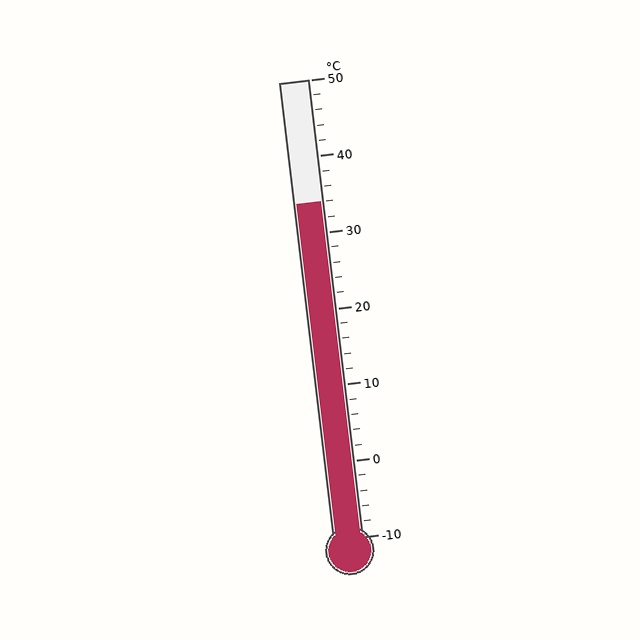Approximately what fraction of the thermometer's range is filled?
The thermometer is filled to approximately 75% of its range.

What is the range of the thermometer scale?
The thermometer scale ranges from -10°C to 50°C.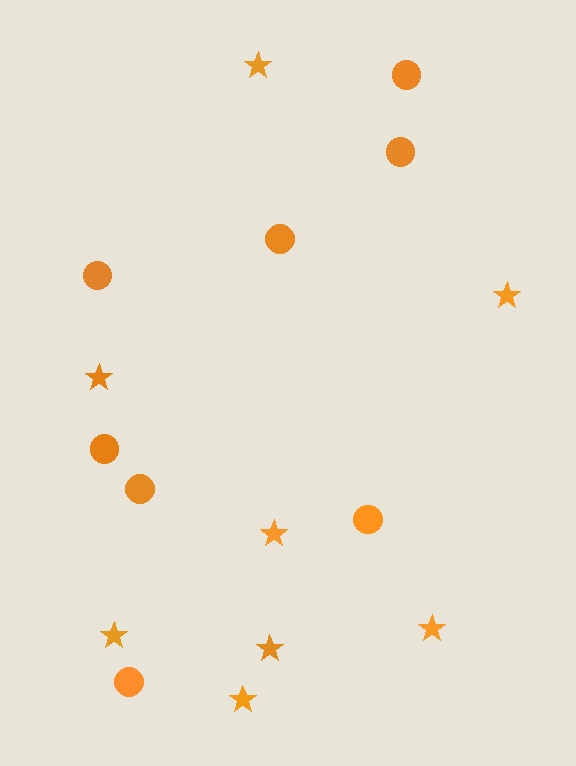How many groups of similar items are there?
There are 2 groups: one group of circles (8) and one group of stars (8).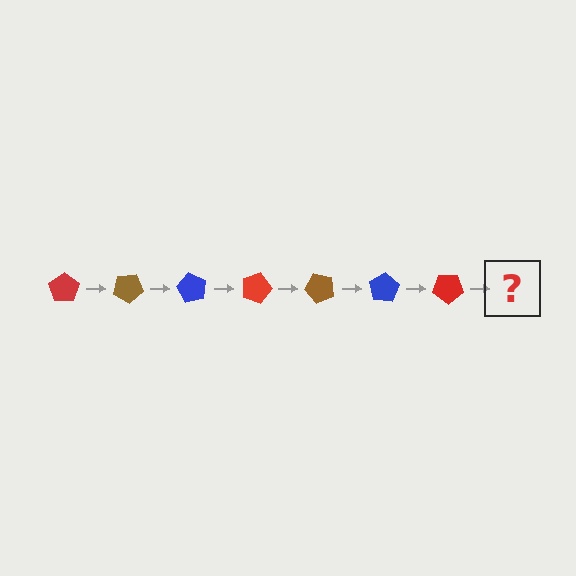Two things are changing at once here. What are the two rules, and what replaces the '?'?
The two rules are that it rotates 30 degrees each step and the color cycles through red, brown, and blue. The '?' should be a brown pentagon, rotated 210 degrees from the start.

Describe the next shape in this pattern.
It should be a brown pentagon, rotated 210 degrees from the start.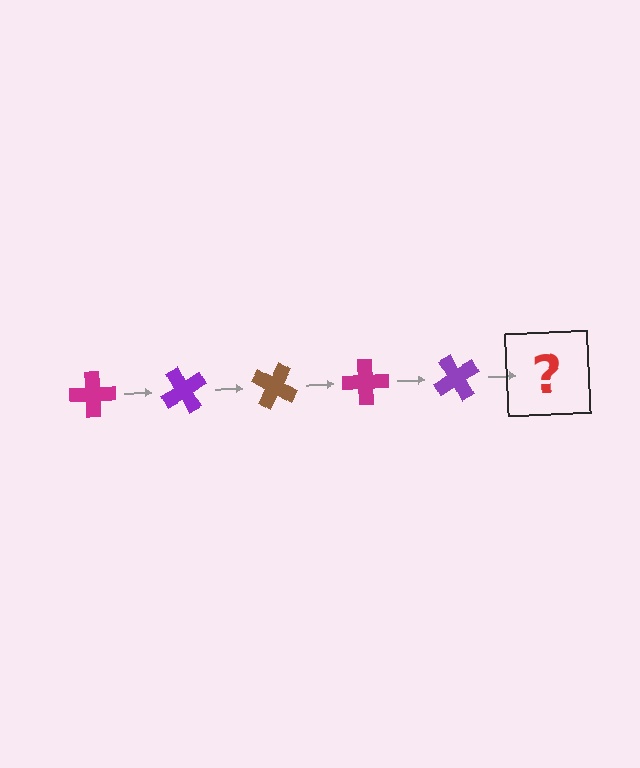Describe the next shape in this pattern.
It should be a brown cross, rotated 300 degrees from the start.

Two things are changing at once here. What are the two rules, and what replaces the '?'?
The two rules are that it rotates 60 degrees each step and the color cycles through magenta, purple, and brown. The '?' should be a brown cross, rotated 300 degrees from the start.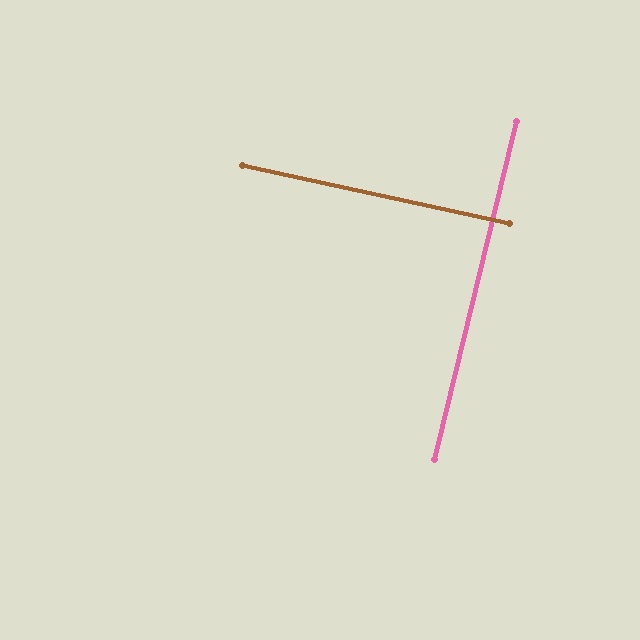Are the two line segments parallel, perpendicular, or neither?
Perpendicular — they meet at approximately 88°.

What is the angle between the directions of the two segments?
Approximately 88 degrees.